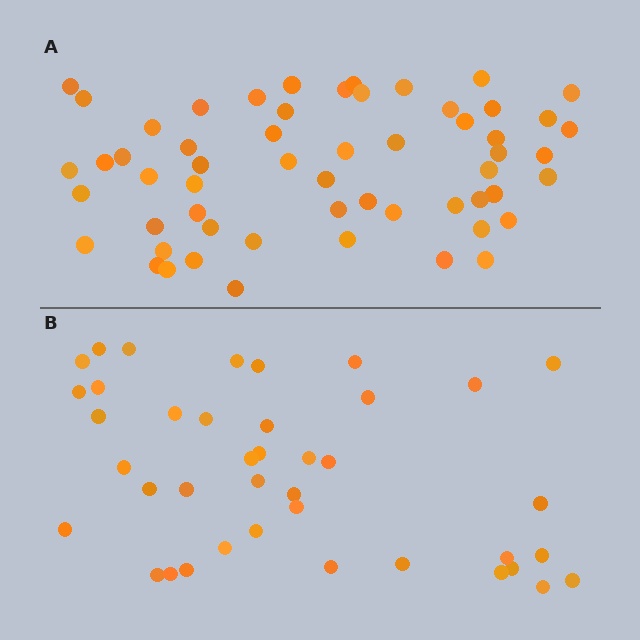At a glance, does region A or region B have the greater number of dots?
Region A (the top region) has more dots.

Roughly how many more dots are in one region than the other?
Region A has approximately 15 more dots than region B.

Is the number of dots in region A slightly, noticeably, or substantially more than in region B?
Region A has noticeably more, but not dramatically so. The ratio is roughly 1.4 to 1.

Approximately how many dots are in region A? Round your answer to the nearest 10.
About 60 dots. (The exact count is 57, which rounds to 60.)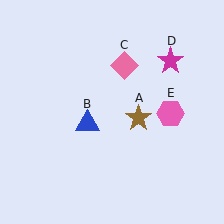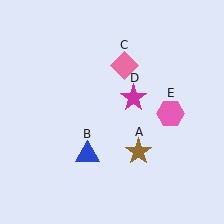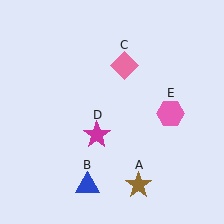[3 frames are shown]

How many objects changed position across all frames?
3 objects changed position: brown star (object A), blue triangle (object B), magenta star (object D).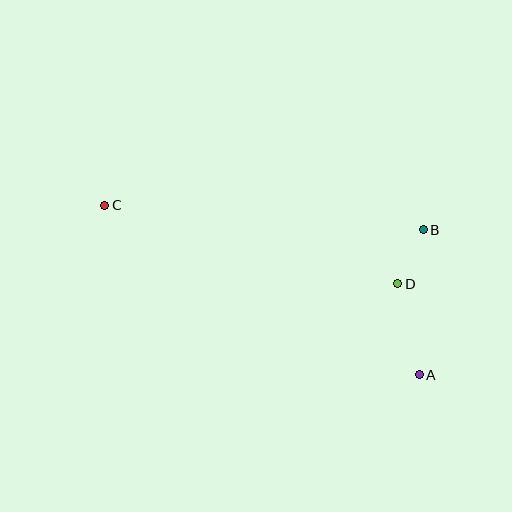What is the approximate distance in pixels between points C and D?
The distance between C and D is approximately 303 pixels.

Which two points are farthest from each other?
Points A and C are farthest from each other.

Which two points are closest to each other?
Points B and D are closest to each other.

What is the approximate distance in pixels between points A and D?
The distance between A and D is approximately 94 pixels.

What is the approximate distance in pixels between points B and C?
The distance between B and C is approximately 319 pixels.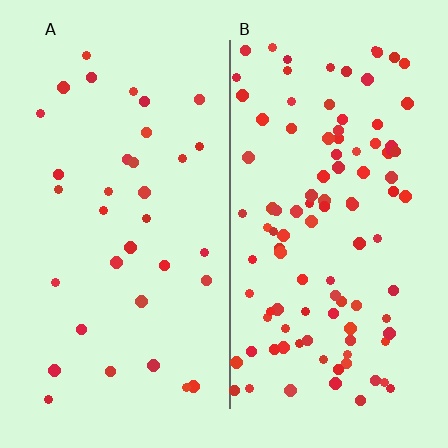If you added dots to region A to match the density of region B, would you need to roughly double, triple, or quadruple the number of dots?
Approximately triple.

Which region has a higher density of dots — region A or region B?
B (the right).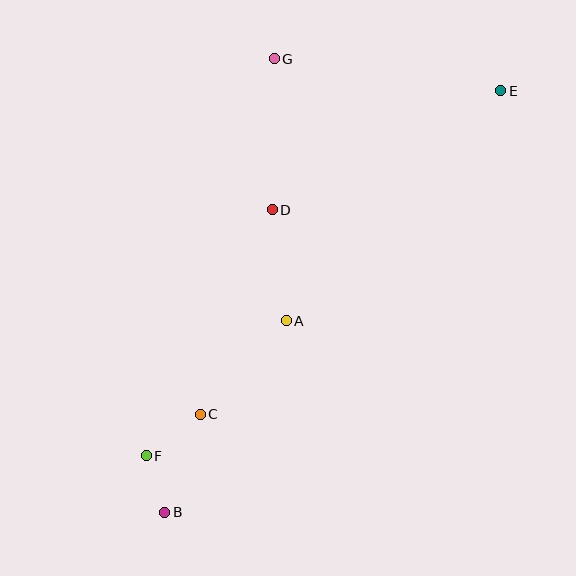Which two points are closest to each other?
Points B and F are closest to each other.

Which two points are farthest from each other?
Points B and E are farthest from each other.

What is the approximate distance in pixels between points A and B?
The distance between A and B is approximately 227 pixels.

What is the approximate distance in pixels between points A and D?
The distance between A and D is approximately 112 pixels.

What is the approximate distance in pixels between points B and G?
The distance between B and G is approximately 466 pixels.